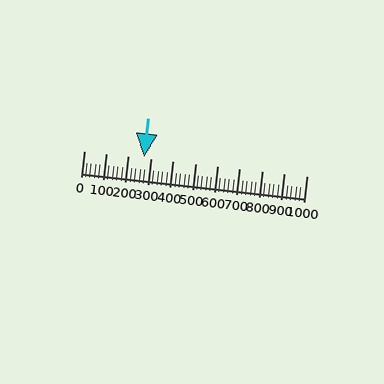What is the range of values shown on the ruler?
The ruler shows values from 0 to 1000.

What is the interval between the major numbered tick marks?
The major tick marks are spaced 100 units apart.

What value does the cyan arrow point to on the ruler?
The cyan arrow points to approximately 269.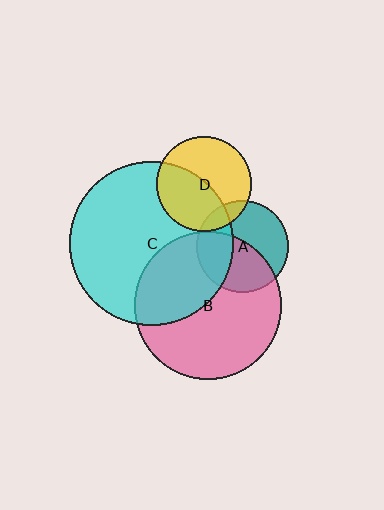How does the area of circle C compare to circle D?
Approximately 3.0 times.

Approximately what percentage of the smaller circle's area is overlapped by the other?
Approximately 10%.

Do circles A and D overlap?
Yes.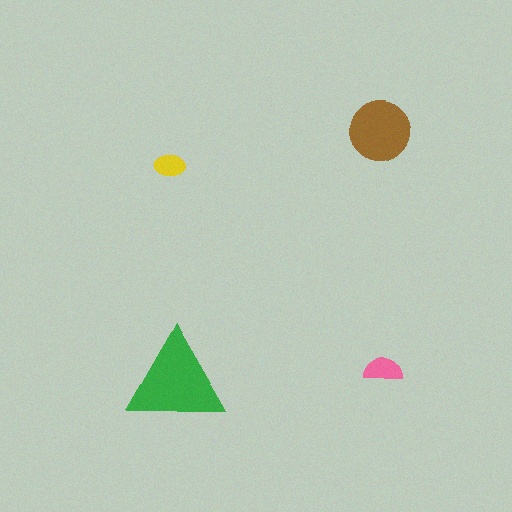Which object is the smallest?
The yellow ellipse.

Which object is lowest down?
The green triangle is bottommost.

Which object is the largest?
The green triangle.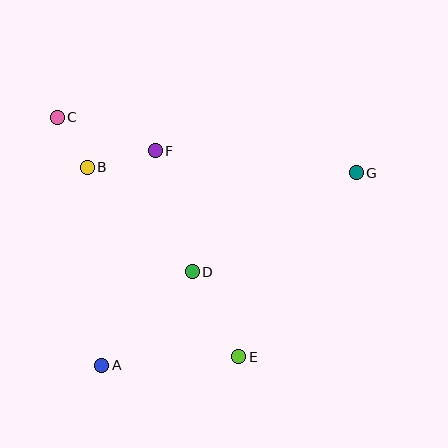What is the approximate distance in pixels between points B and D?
The distance between B and D is approximately 148 pixels.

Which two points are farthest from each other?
Points A and G are farthest from each other.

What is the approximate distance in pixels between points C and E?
The distance between C and E is approximately 301 pixels.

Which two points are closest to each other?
Points B and C are closest to each other.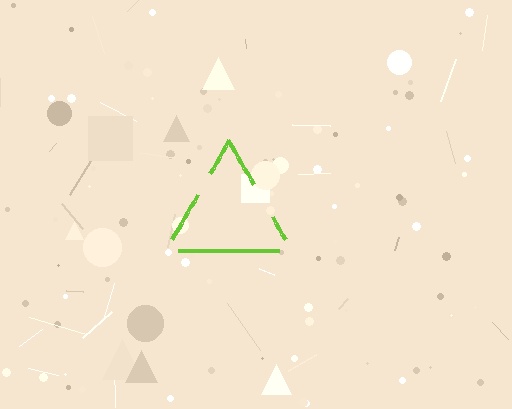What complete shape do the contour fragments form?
The contour fragments form a triangle.